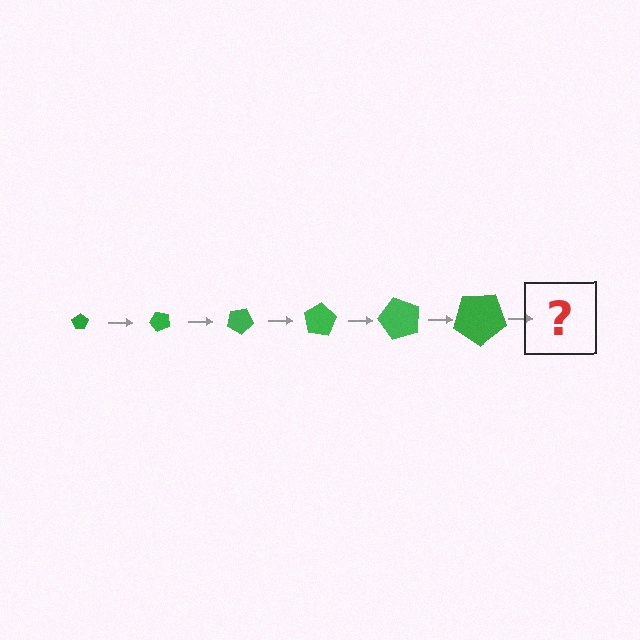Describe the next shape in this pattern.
It should be a pentagon, larger than the previous one and rotated 300 degrees from the start.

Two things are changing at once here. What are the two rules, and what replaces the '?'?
The two rules are that the pentagon grows larger each step and it rotates 50 degrees each step. The '?' should be a pentagon, larger than the previous one and rotated 300 degrees from the start.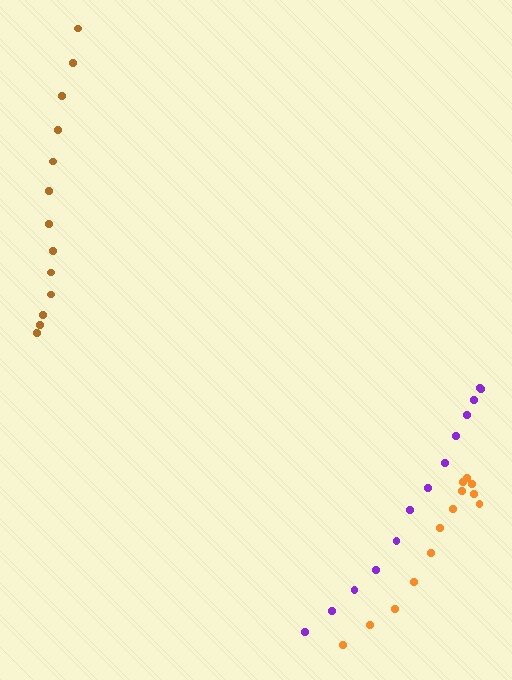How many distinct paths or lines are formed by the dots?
There are 3 distinct paths.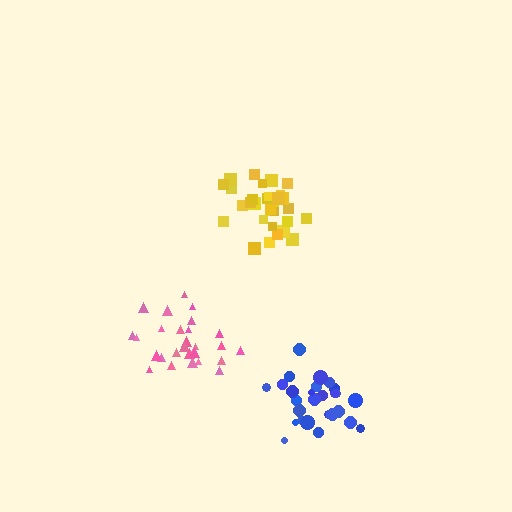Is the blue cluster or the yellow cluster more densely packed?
Yellow.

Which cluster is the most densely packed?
Yellow.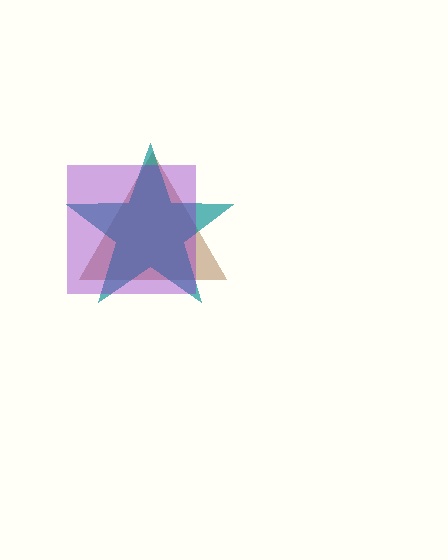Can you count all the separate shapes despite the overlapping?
Yes, there are 3 separate shapes.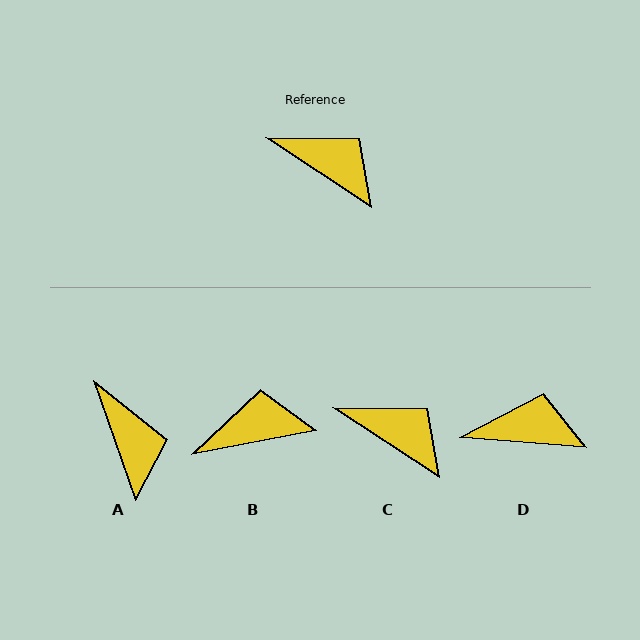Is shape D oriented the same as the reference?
No, it is off by about 29 degrees.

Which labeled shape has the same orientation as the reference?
C.